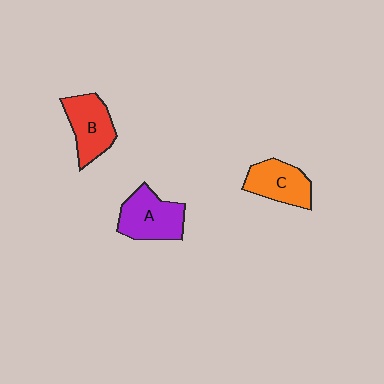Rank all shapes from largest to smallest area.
From largest to smallest: A (purple), B (red), C (orange).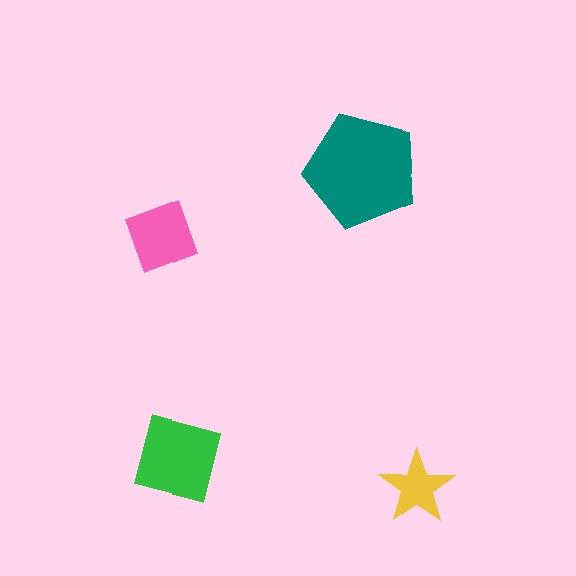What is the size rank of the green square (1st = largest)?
2nd.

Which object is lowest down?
The yellow star is bottommost.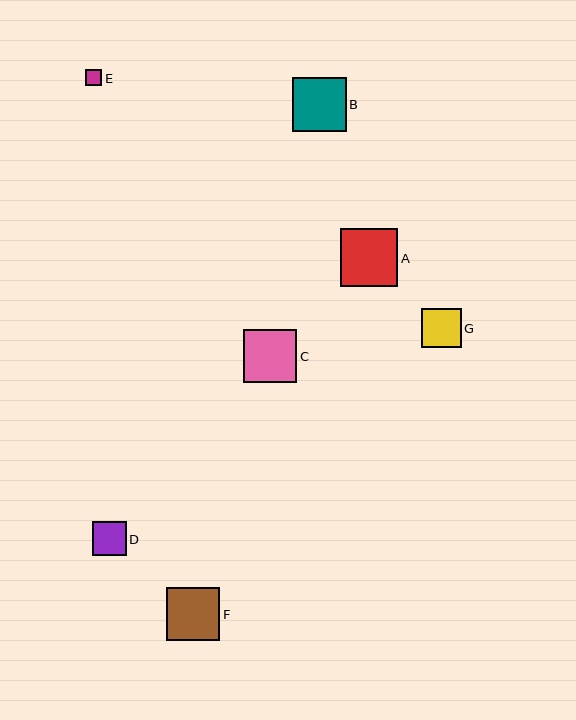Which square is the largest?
Square A is the largest with a size of approximately 58 pixels.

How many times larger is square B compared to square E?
Square B is approximately 3.4 times the size of square E.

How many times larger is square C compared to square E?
Square C is approximately 3.3 times the size of square E.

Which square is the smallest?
Square E is the smallest with a size of approximately 16 pixels.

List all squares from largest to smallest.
From largest to smallest: A, B, C, F, G, D, E.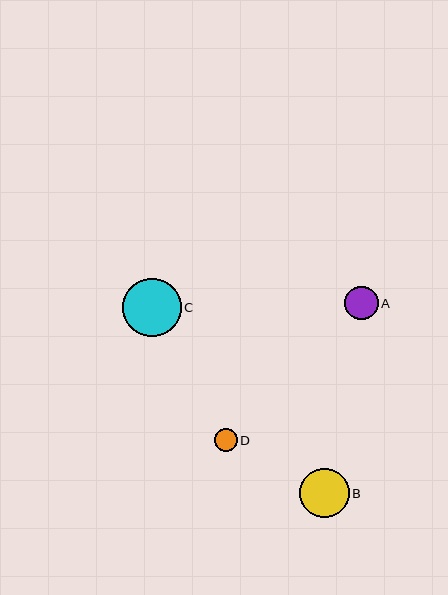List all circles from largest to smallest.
From largest to smallest: C, B, A, D.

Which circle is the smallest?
Circle D is the smallest with a size of approximately 23 pixels.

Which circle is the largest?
Circle C is the largest with a size of approximately 58 pixels.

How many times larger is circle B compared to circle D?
Circle B is approximately 2.1 times the size of circle D.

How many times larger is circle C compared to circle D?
Circle C is approximately 2.5 times the size of circle D.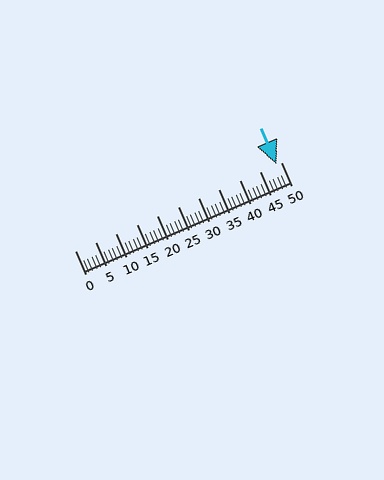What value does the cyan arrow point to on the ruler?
The cyan arrow points to approximately 49.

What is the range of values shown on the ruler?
The ruler shows values from 0 to 50.